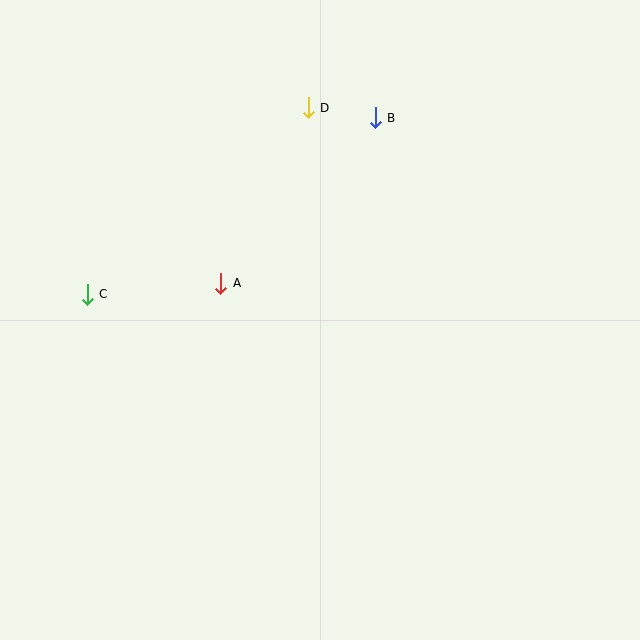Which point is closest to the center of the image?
Point A at (221, 283) is closest to the center.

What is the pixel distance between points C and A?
The distance between C and A is 134 pixels.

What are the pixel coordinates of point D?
Point D is at (308, 108).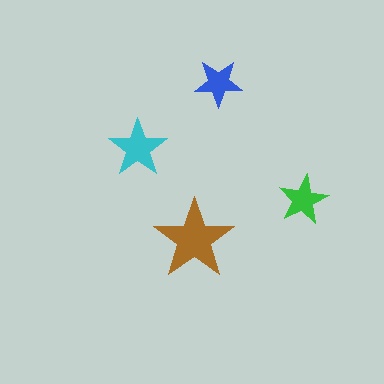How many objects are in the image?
There are 4 objects in the image.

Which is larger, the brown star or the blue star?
The brown one.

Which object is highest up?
The blue star is topmost.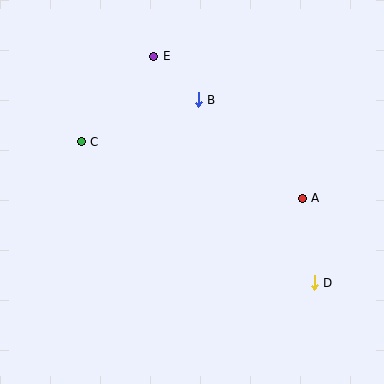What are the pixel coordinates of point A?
Point A is at (302, 198).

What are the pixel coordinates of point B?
Point B is at (198, 100).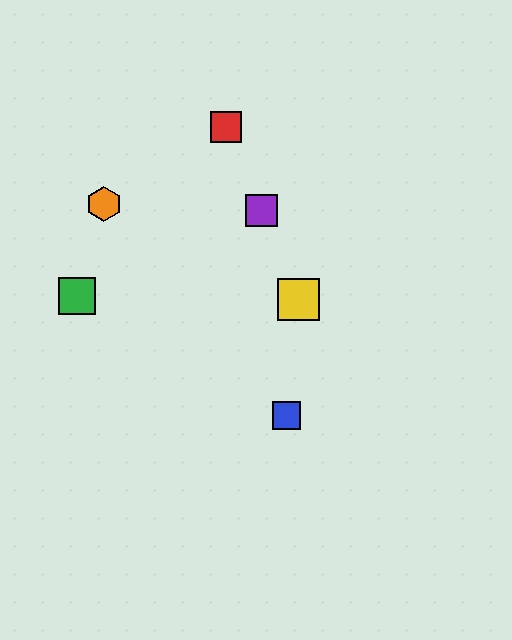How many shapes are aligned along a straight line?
3 shapes (the red square, the yellow square, the purple square) are aligned along a straight line.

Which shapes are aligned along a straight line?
The red square, the yellow square, the purple square are aligned along a straight line.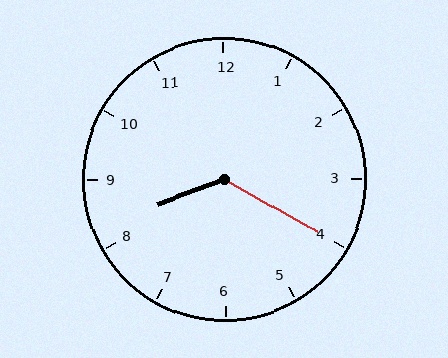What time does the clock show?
8:20.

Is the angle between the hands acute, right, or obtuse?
It is obtuse.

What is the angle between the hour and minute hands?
Approximately 130 degrees.